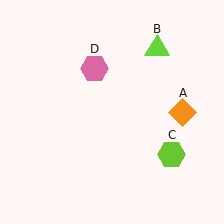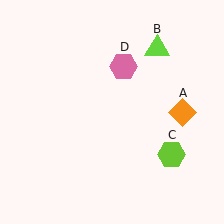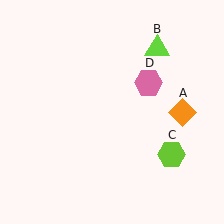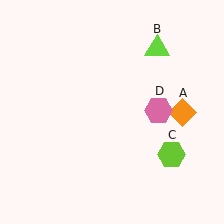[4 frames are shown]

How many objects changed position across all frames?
1 object changed position: pink hexagon (object D).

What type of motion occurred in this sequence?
The pink hexagon (object D) rotated clockwise around the center of the scene.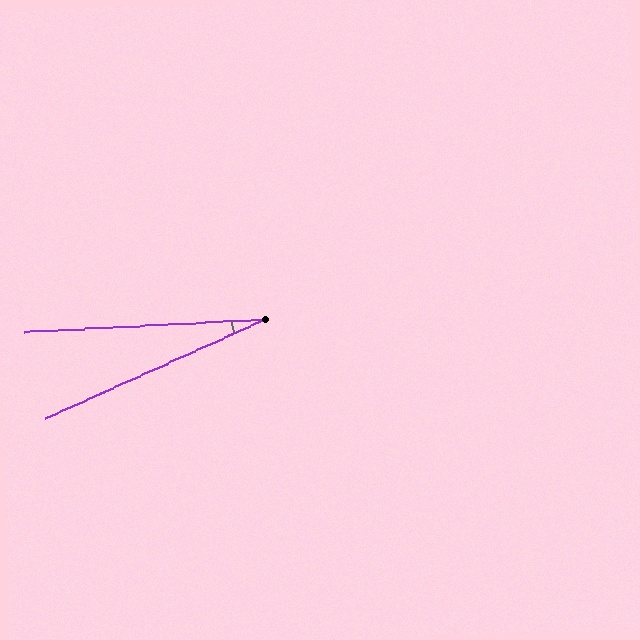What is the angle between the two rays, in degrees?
Approximately 21 degrees.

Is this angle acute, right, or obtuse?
It is acute.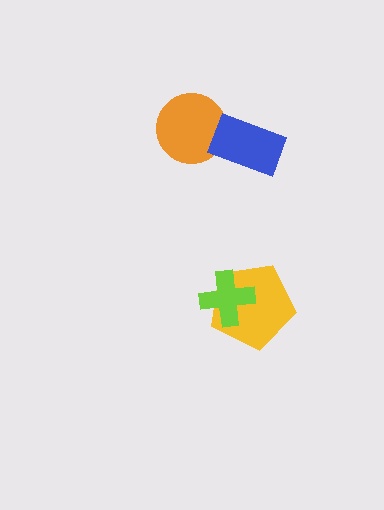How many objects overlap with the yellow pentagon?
1 object overlaps with the yellow pentagon.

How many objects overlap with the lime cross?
1 object overlaps with the lime cross.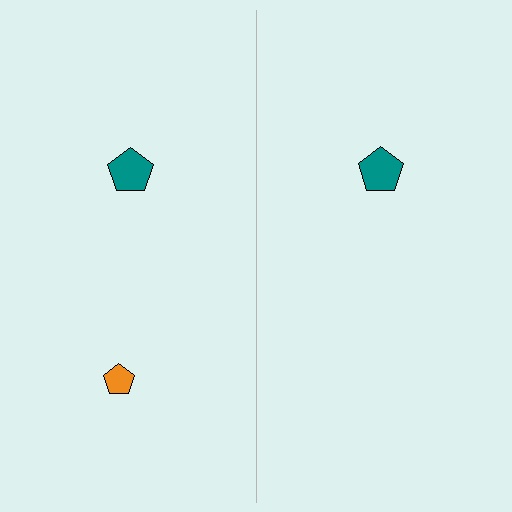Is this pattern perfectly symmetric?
No, the pattern is not perfectly symmetric. A orange pentagon is missing from the right side.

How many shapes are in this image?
There are 3 shapes in this image.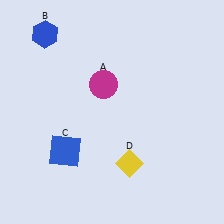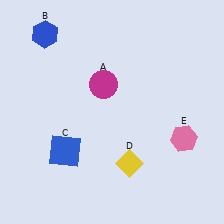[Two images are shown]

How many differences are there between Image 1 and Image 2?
There is 1 difference between the two images.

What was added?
A pink hexagon (E) was added in Image 2.